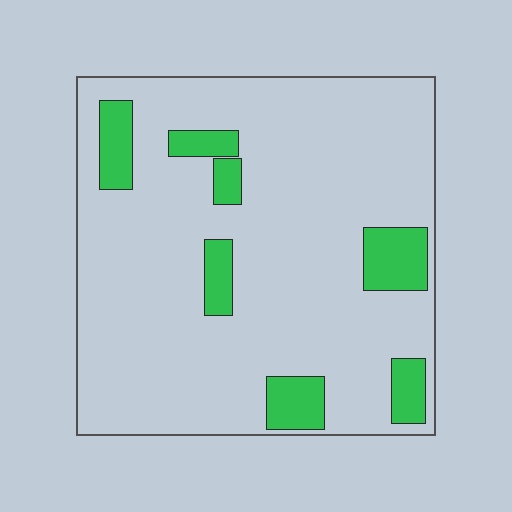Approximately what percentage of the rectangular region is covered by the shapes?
Approximately 15%.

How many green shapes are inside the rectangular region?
7.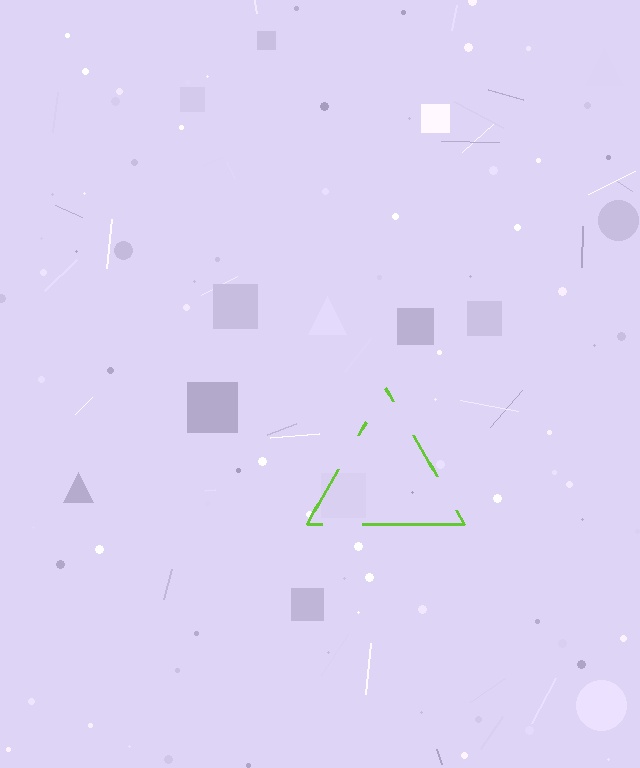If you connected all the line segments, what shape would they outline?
They would outline a triangle.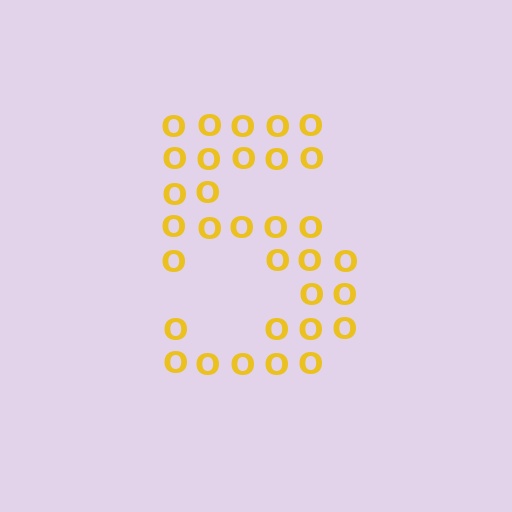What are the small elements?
The small elements are letter O's.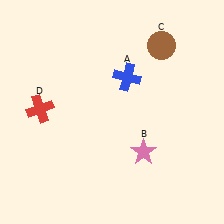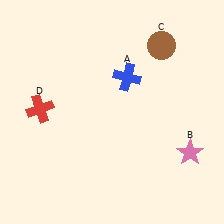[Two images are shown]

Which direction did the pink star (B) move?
The pink star (B) moved right.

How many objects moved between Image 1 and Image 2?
1 object moved between the two images.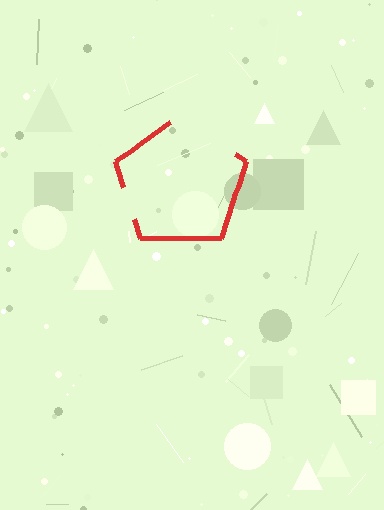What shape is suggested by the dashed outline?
The dashed outline suggests a pentagon.